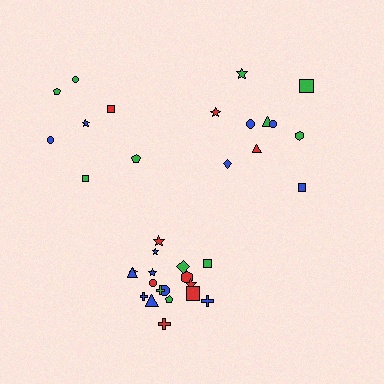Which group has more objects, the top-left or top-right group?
The top-right group.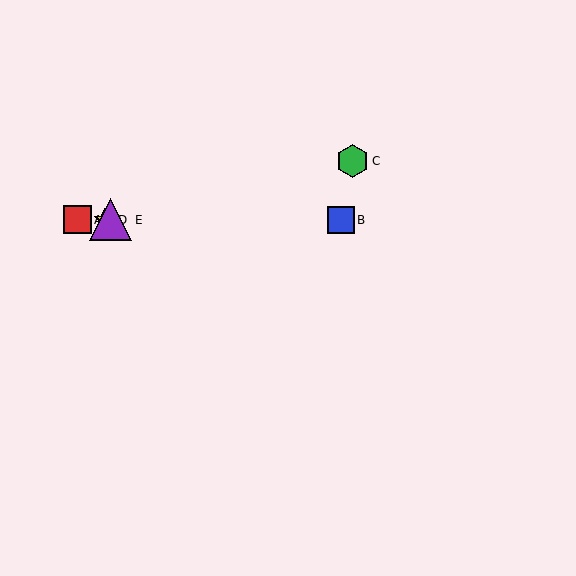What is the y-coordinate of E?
Object E is at y≈220.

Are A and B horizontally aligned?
Yes, both are at y≈220.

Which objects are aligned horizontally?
Objects A, B, D, E are aligned horizontally.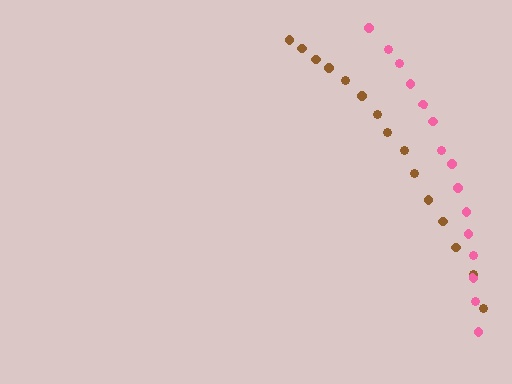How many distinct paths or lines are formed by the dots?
There are 2 distinct paths.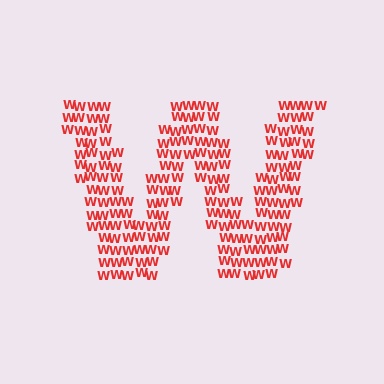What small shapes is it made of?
It is made of small letter W's.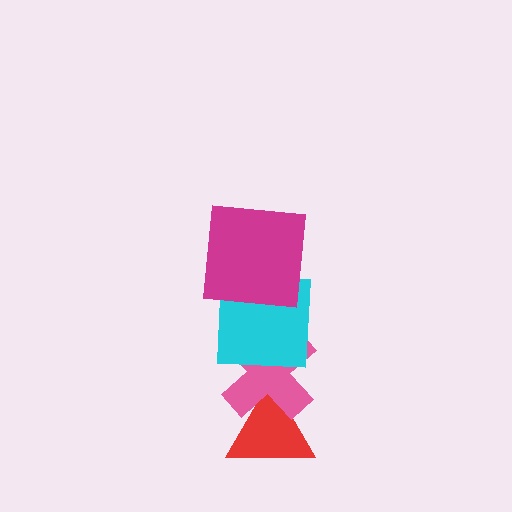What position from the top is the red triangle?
The red triangle is 4th from the top.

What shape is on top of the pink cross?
The cyan square is on top of the pink cross.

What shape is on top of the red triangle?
The pink cross is on top of the red triangle.